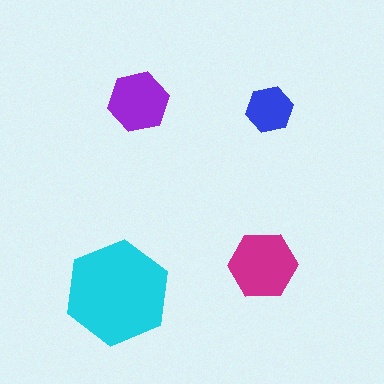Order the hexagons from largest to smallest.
the cyan one, the magenta one, the purple one, the blue one.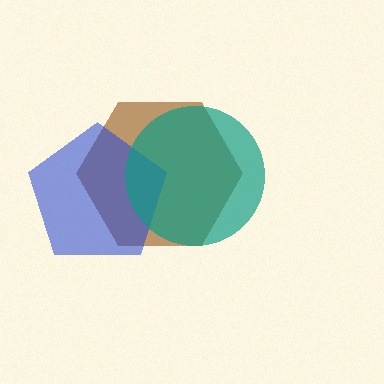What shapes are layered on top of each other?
The layered shapes are: a brown hexagon, a blue pentagon, a teal circle.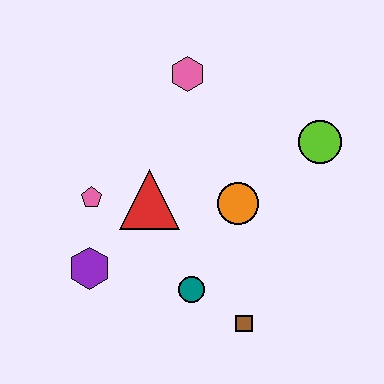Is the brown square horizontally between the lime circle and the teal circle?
Yes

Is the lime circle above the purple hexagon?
Yes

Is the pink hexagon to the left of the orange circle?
Yes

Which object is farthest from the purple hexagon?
The lime circle is farthest from the purple hexagon.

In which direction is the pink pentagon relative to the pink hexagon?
The pink pentagon is below the pink hexagon.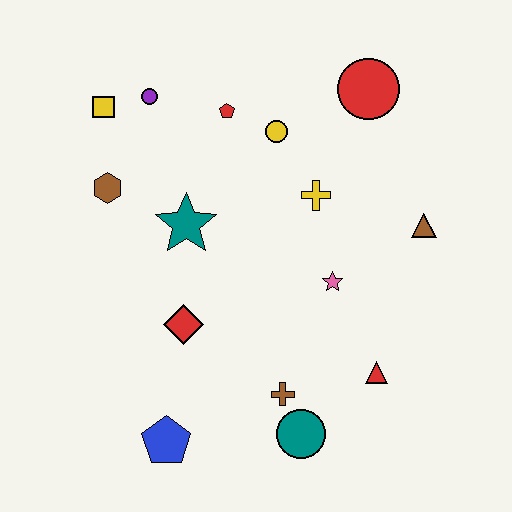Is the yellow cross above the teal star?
Yes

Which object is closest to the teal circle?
The brown cross is closest to the teal circle.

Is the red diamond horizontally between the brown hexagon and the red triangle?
Yes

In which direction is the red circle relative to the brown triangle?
The red circle is above the brown triangle.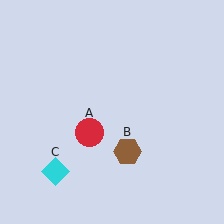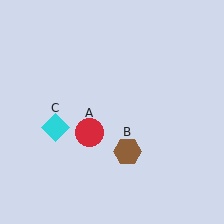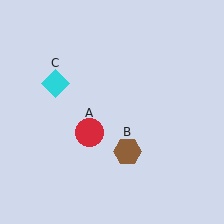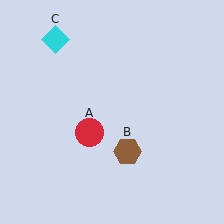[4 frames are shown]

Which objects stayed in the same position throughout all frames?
Red circle (object A) and brown hexagon (object B) remained stationary.